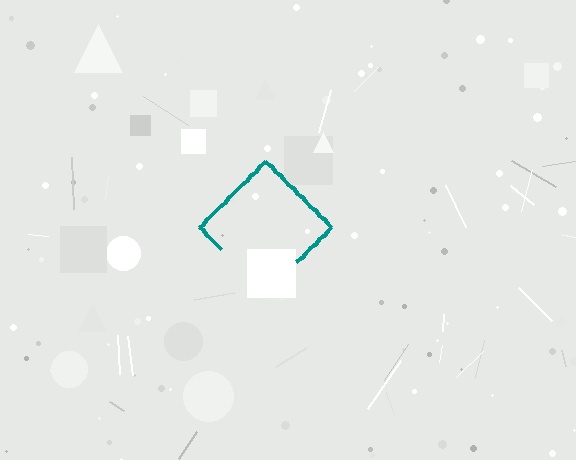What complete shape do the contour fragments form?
The contour fragments form a diamond.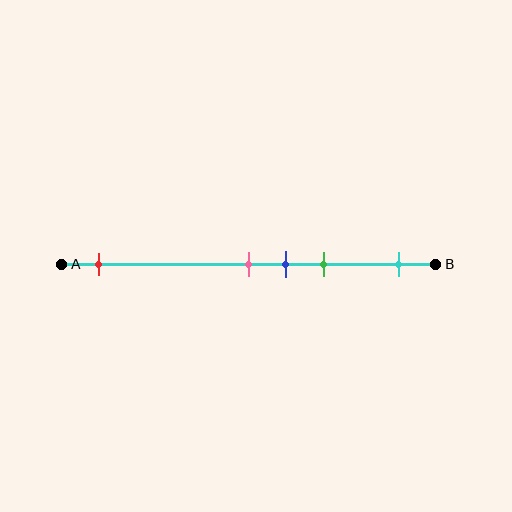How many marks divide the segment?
There are 5 marks dividing the segment.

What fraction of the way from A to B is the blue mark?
The blue mark is approximately 60% (0.6) of the way from A to B.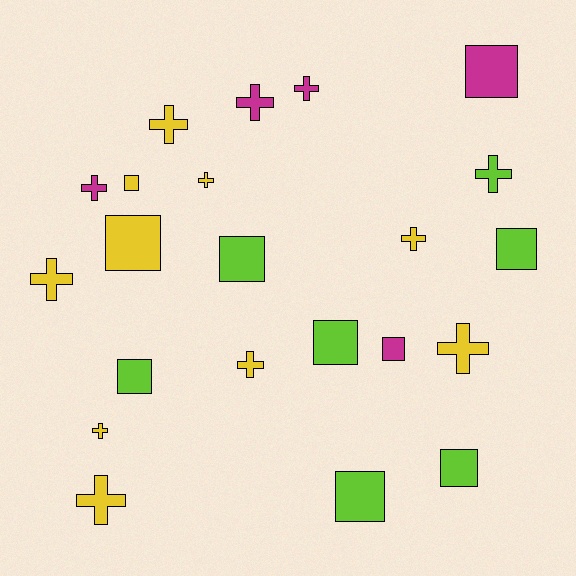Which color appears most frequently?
Yellow, with 10 objects.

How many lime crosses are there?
There is 1 lime cross.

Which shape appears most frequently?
Cross, with 12 objects.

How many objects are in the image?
There are 22 objects.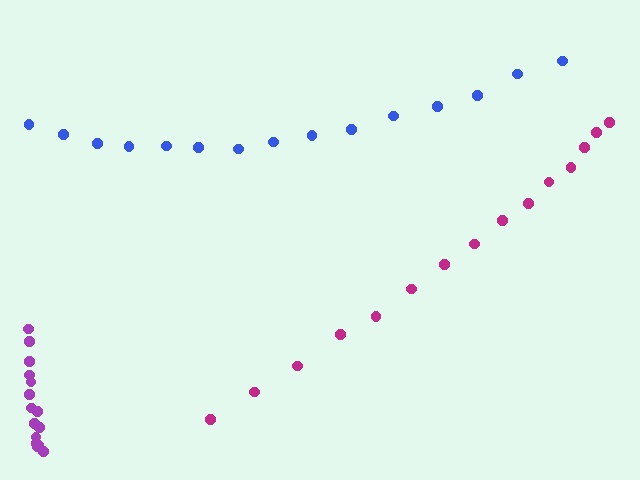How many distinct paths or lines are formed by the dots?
There are 3 distinct paths.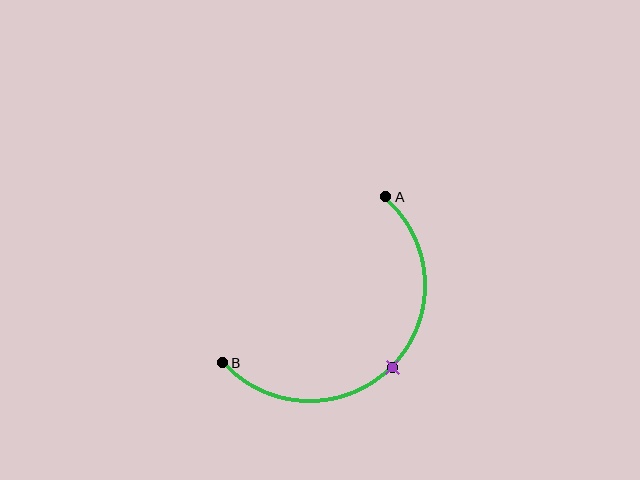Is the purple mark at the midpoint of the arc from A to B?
Yes. The purple mark lies on the arc at equal arc-length from both A and B — it is the arc midpoint.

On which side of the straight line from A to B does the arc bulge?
The arc bulges below and to the right of the straight line connecting A and B.